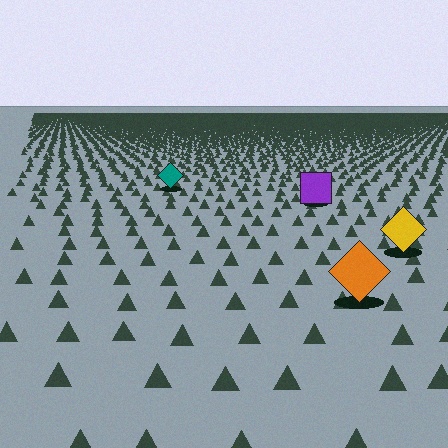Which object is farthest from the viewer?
The teal diamond is farthest from the viewer. It appears smaller and the ground texture around it is denser.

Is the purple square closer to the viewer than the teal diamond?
Yes. The purple square is closer — you can tell from the texture gradient: the ground texture is coarser near it.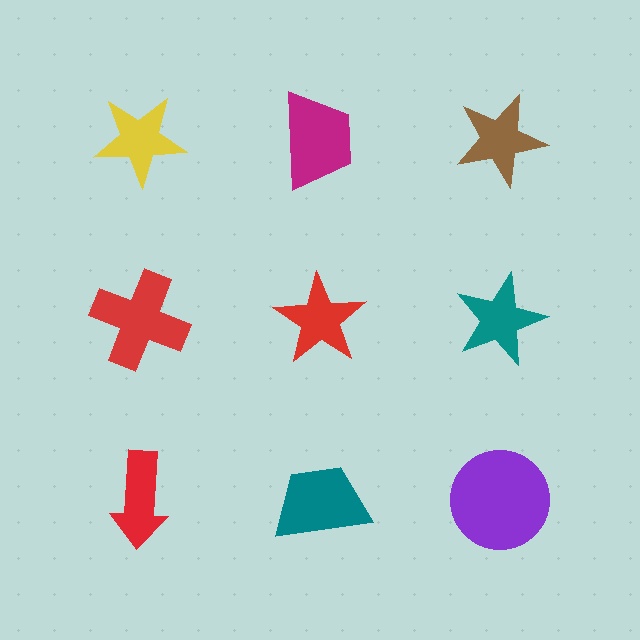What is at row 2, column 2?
A red star.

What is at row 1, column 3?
A brown star.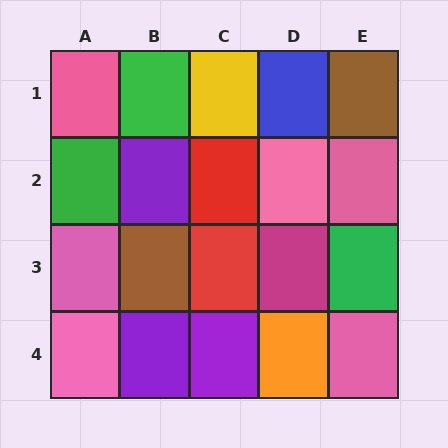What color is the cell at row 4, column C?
Purple.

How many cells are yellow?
1 cell is yellow.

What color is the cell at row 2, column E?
Pink.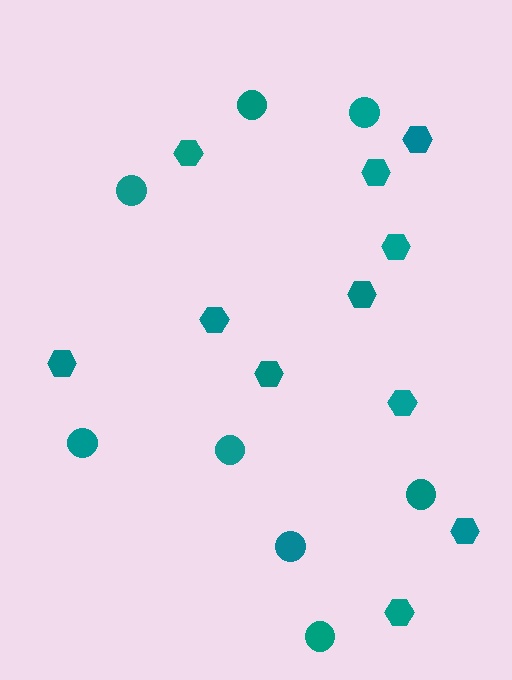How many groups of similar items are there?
There are 2 groups: one group of hexagons (11) and one group of circles (8).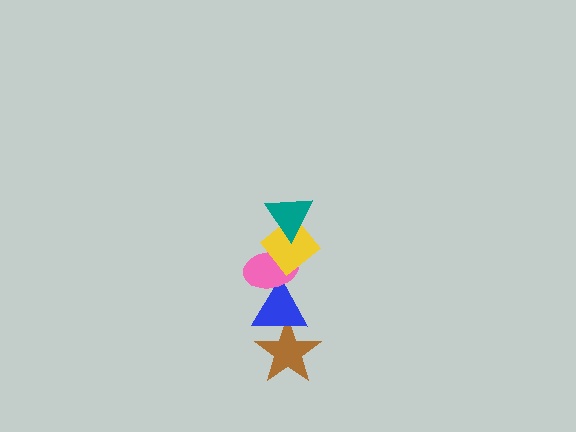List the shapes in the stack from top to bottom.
From top to bottom: the teal triangle, the yellow diamond, the pink ellipse, the blue triangle, the brown star.